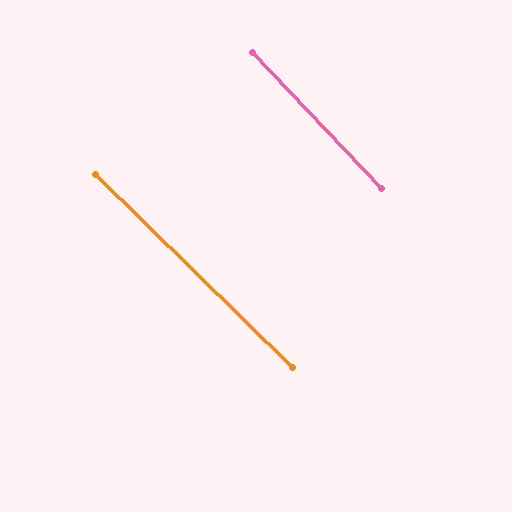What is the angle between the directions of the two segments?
Approximately 2 degrees.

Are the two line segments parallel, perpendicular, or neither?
Parallel — their directions differ by only 1.9°.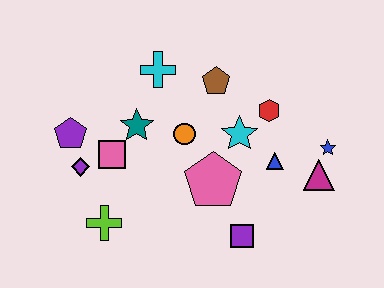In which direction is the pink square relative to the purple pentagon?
The pink square is to the right of the purple pentagon.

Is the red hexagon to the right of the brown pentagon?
Yes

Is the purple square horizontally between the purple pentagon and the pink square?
No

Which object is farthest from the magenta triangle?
The purple pentagon is farthest from the magenta triangle.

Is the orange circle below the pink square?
No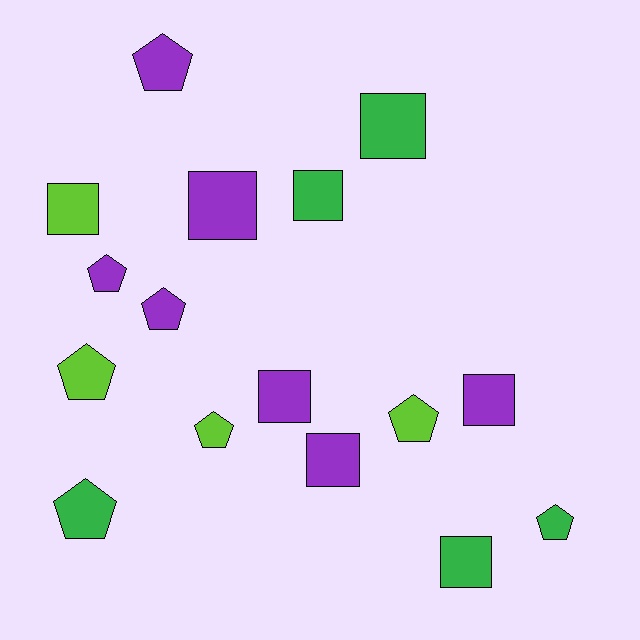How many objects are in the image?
There are 16 objects.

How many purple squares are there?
There are 4 purple squares.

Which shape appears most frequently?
Pentagon, with 8 objects.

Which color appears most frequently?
Purple, with 7 objects.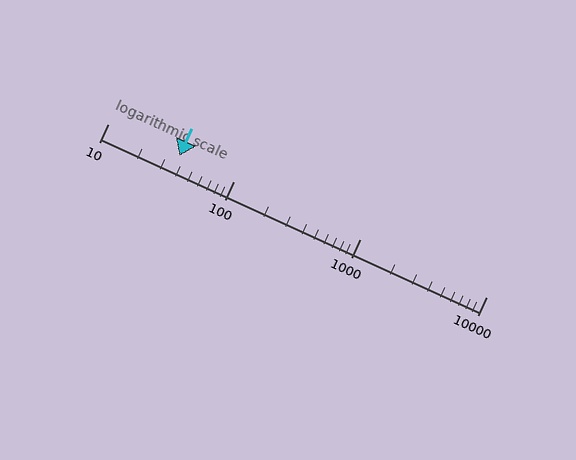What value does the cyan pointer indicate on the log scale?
The pointer indicates approximately 37.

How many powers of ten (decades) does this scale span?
The scale spans 3 decades, from 10 to 10000.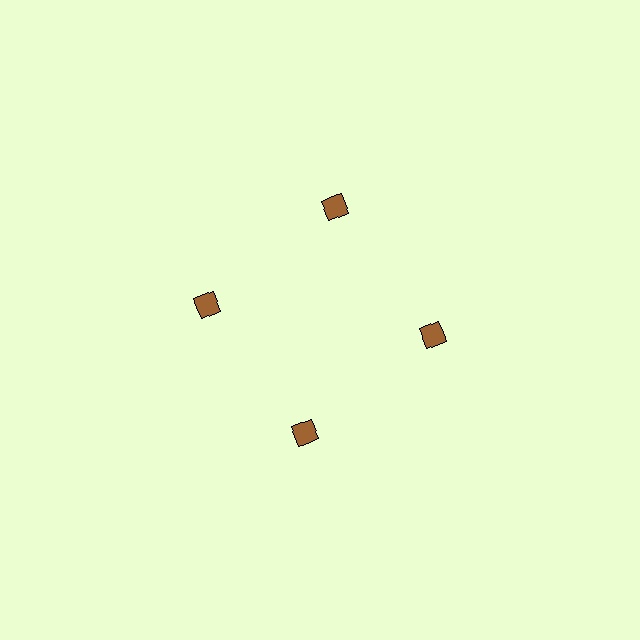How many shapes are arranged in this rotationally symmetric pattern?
There are 4 shapes, arranged in 4 groups of 1.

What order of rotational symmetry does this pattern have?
This pattern has 4-fold rotational symmetry.